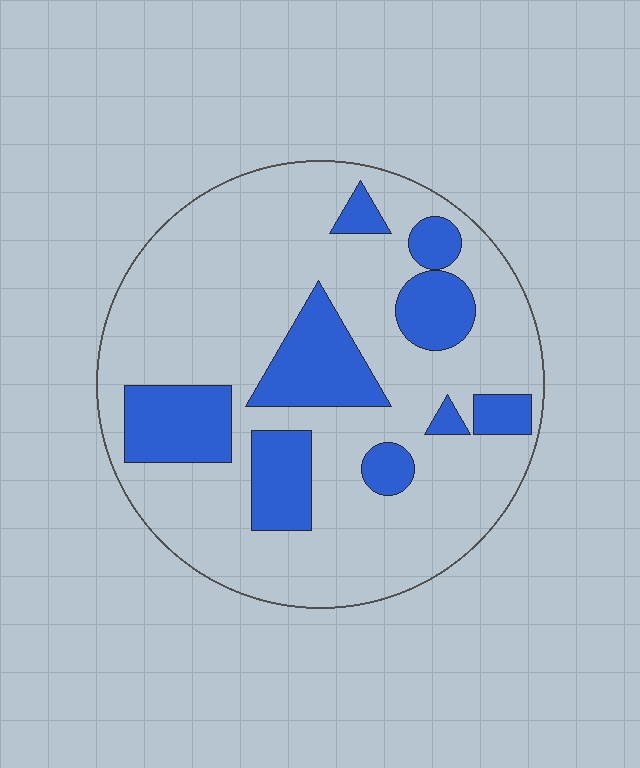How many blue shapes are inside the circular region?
9.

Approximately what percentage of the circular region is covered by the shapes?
Approximately 25%.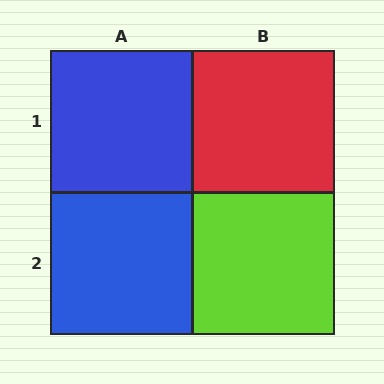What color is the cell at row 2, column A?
Blue.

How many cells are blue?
2 cells are blue.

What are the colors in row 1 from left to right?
Blue, red.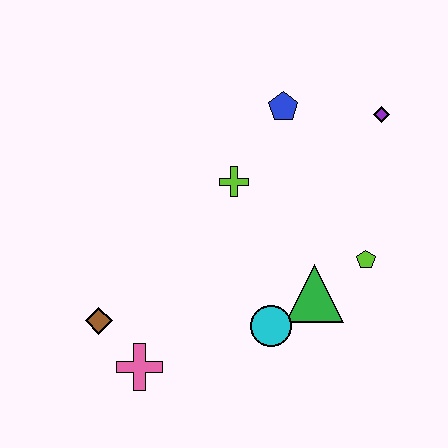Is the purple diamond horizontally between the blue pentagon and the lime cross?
No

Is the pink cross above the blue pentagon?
No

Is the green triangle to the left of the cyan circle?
No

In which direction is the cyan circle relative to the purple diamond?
The cyan circle is below the purple diamond.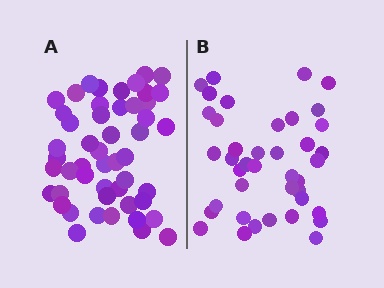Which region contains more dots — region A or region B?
Region A (the left region) has more dots.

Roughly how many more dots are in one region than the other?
Region A has roughly 10 or so more dots than region B.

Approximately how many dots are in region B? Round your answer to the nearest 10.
About 40 dots.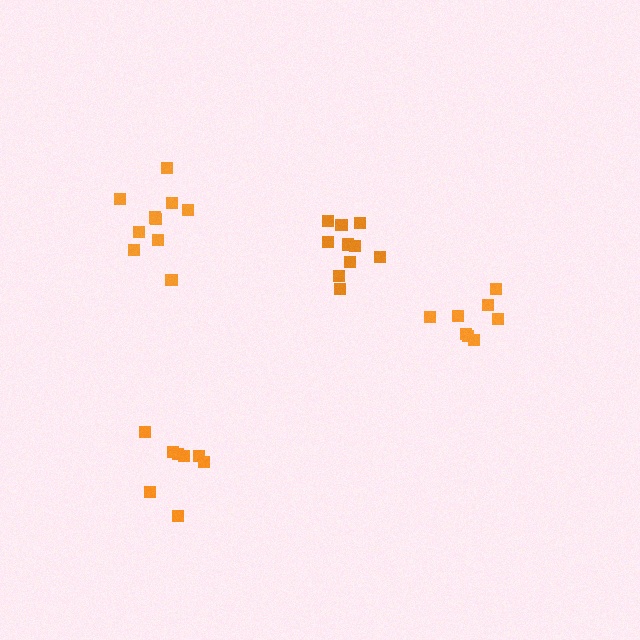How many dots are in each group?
Group 1: 8 dots, Group 2: 10 dots, Group 3: 11 dots, Group 4: 8 dots (37 total).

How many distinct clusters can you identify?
There are 4 distinct clusters.